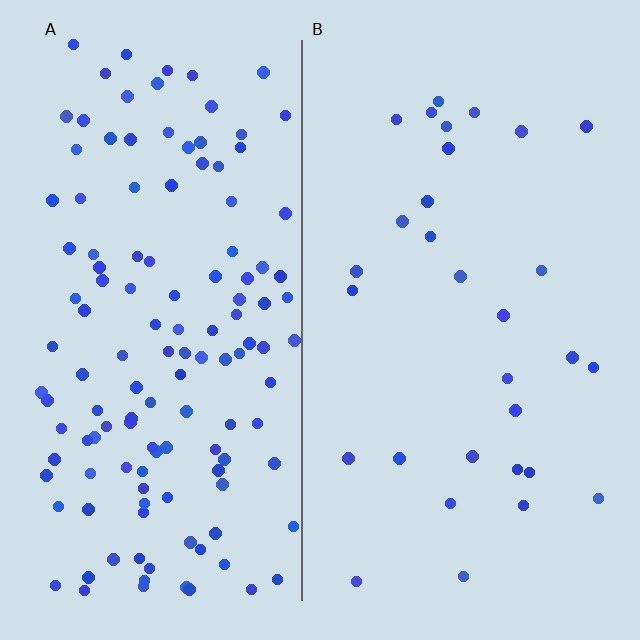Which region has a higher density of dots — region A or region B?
A (the left).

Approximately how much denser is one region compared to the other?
Approximately 4.3× — region A over region B.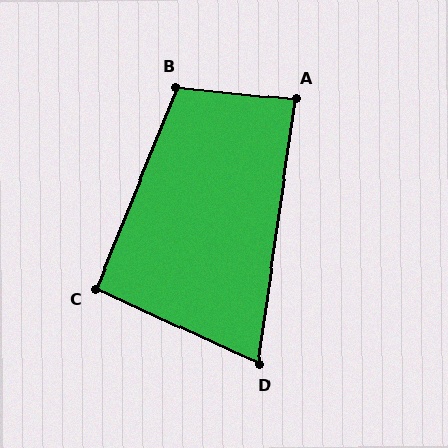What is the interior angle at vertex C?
Approximately 93 degrees (approximately right).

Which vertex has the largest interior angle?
B, at approximately 107 degrees.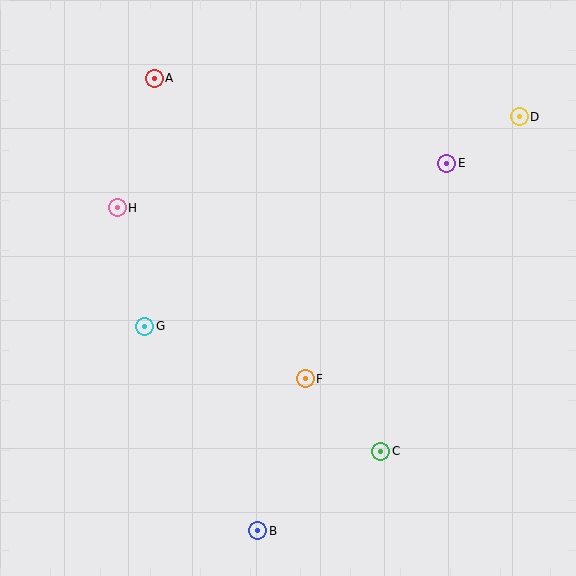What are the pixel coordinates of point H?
Point H is at (117, 208).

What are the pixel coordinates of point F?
Point F is at (305, 379).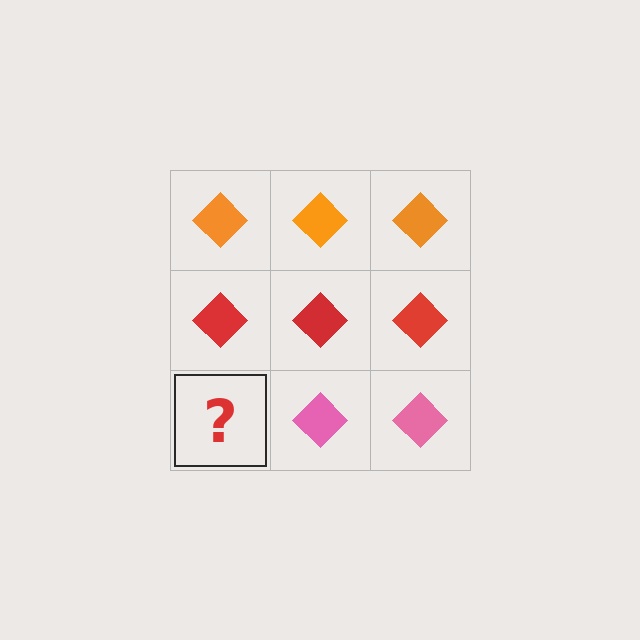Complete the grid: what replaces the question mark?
The question mark should be replaced with a pink diamond.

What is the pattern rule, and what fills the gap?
The rule is that each row has a consistent color. The gap should be filled with a pink diamond.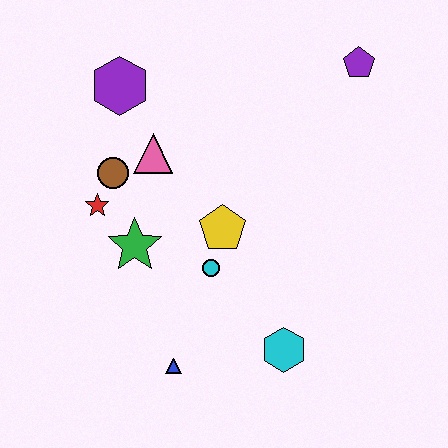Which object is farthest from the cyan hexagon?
The purple hexagon is farthest from the cyan hexagon.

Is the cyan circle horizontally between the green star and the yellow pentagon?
Yes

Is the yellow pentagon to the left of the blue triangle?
No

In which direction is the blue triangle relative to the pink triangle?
The blue triangle is below the pink triangle.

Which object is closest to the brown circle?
The red star is closest to the brown circle.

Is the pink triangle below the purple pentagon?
Yes